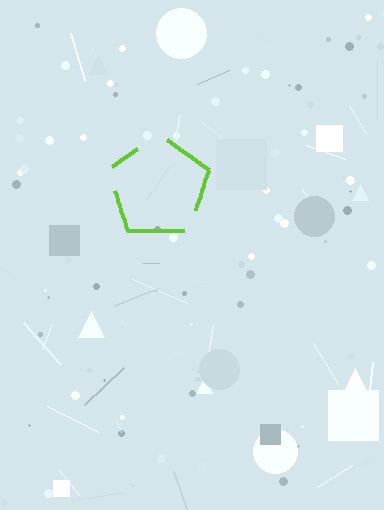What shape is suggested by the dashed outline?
The dashed outline suggests a pentagon.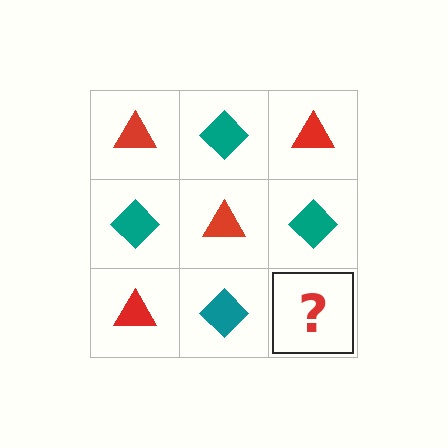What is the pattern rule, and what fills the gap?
The rule is that it alternates red triangle and teal diamond in a checkerboard pattern. The gap should be filled with a red triangle.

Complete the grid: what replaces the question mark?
The question mark should be replaced with a red triangle.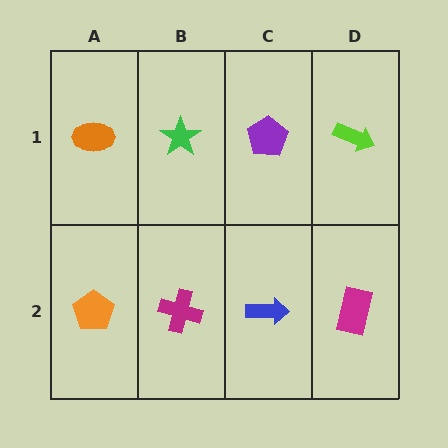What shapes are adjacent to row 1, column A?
An orange pentagon (row 2, column A), a green star (row 1, column B).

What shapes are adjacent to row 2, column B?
A green star (row 1, column B), an orange pentagon (row 2, column A), a blue arrow (row 2, column C).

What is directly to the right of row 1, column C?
A lime arrow.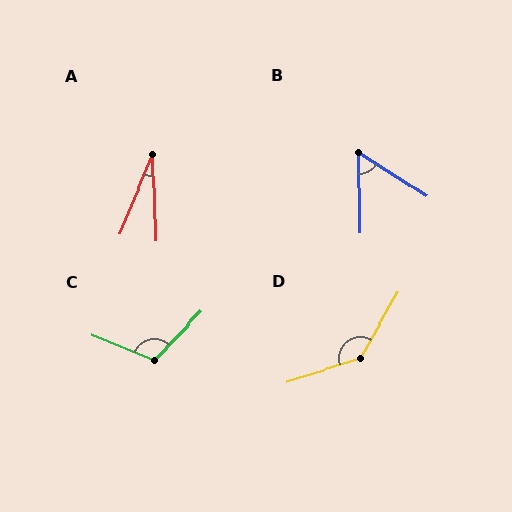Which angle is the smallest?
A, at approximately 25 degrees.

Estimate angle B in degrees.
Approximately 57 degrees.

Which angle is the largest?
D, at approximately 137 degrees.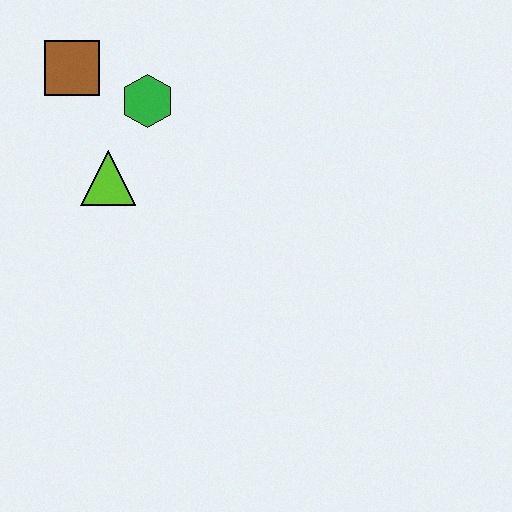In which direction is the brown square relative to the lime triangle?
The brown square is above the lime triangle.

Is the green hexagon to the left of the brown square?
No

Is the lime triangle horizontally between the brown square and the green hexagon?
Yes